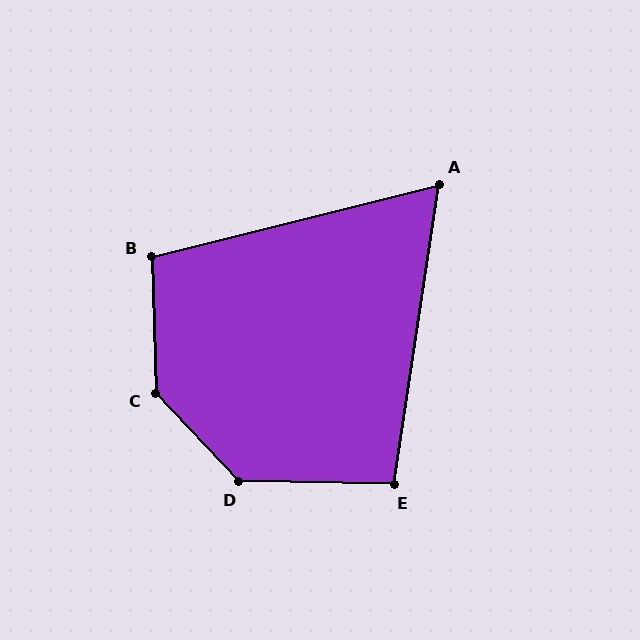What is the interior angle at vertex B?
Approximately 102 degrees (obtuse).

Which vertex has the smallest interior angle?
A, at approximately 67 degrees.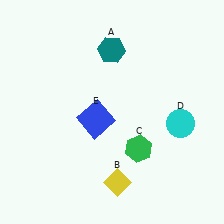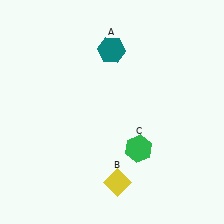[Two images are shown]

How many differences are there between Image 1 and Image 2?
There are 2 differences between the two images.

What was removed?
The cyan circle (D), the blue square (E) were removed in Image 2.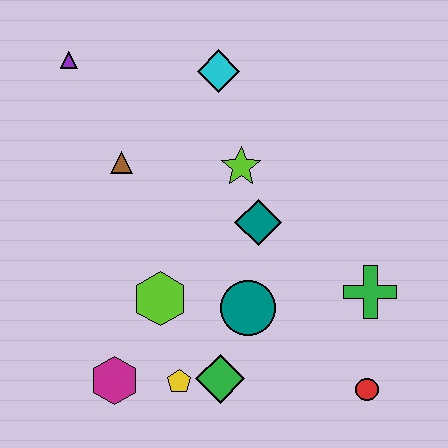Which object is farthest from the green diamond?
The purple triangle is farthest from the green diamond.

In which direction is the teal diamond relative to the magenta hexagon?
The teal diamond is above the magenta hexagon.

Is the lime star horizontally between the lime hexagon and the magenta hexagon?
No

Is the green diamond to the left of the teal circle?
Yes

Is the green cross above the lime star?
No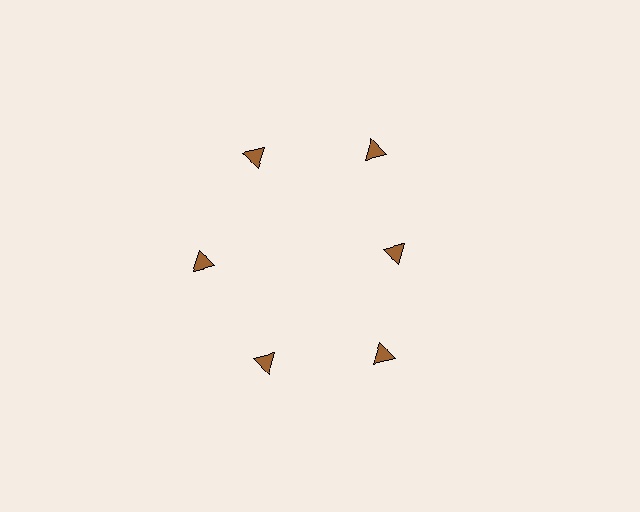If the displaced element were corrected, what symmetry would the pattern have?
It would have 6-fold rotational symmetry — the pattern would map onto itself every 60 degrees.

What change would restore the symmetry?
The symmetry would be restored by moving it outward, back onto the ring so that all 6 triangles sit at equal angles and equal distance from the center.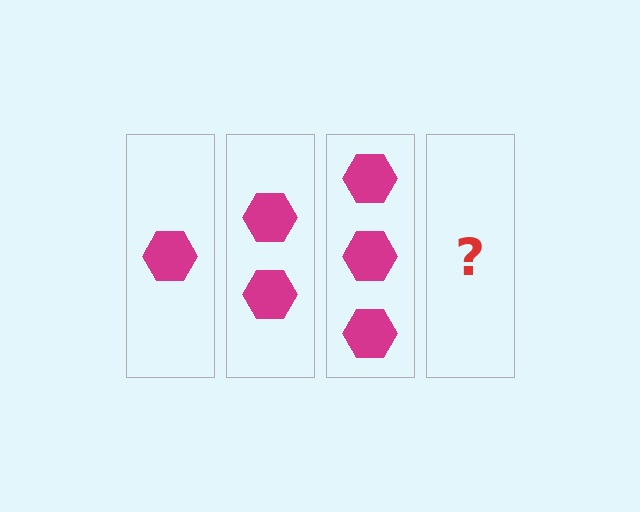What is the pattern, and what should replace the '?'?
The pattern is that each step adds one more hexagon. The '?' should be 4 hexagons.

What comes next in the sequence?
The next element should be 4 hexagons.